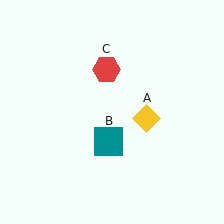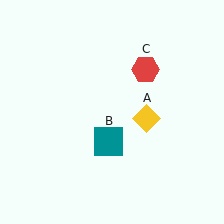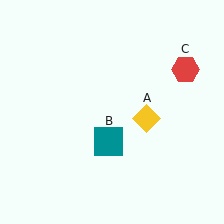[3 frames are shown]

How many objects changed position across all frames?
1 object changed position: red hexagon (object C).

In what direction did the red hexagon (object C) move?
The red hexagon (object C) moved right.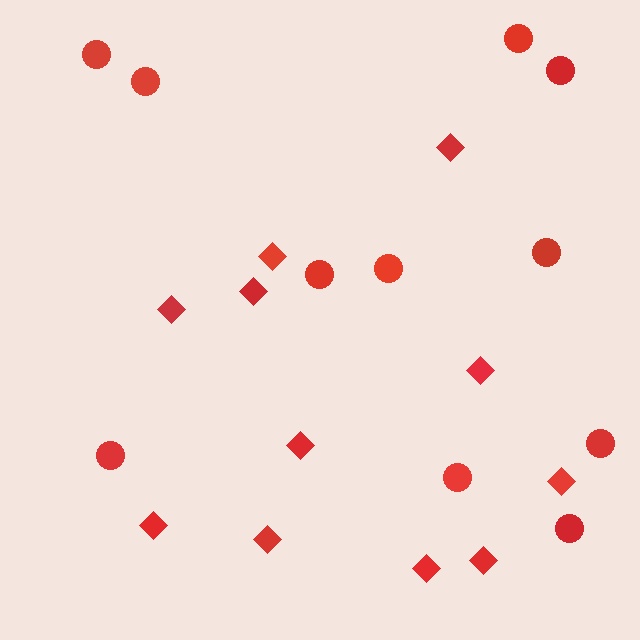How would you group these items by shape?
There are 2 groups: one group of circles (11) and one group of diamonds (11).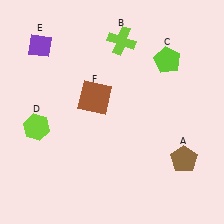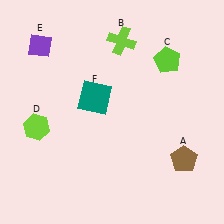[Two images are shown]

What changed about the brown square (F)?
In Image 1, F is brown. In Image 2, it changed to teal.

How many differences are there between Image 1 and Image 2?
There is 1 difference between the two images.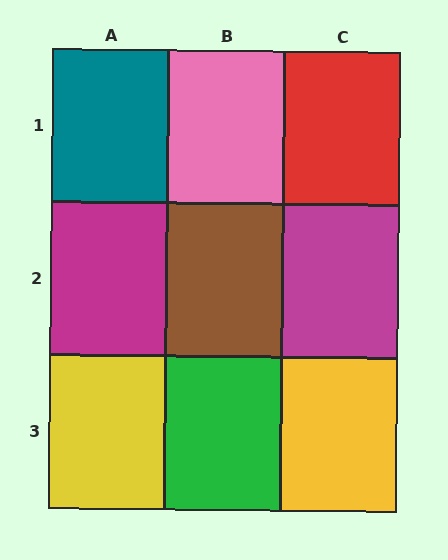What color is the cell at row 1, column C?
Red.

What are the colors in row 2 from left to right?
Magenta, brown, magenta.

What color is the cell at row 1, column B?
Pink.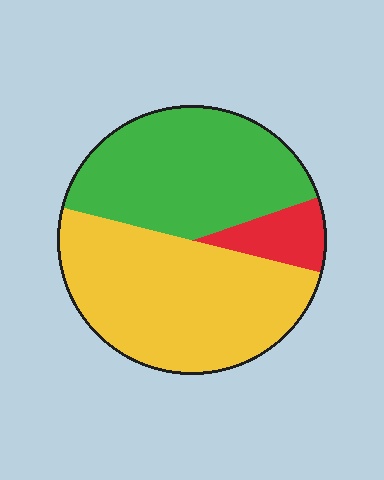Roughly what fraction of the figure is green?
Green covers about 40% of the figure.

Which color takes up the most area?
Yellow, at roughly 50%.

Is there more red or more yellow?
Yellow.